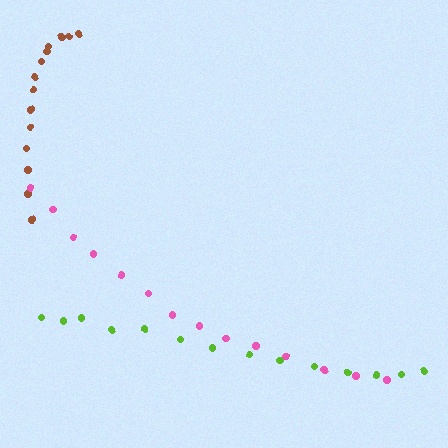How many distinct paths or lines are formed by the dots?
There are 3 distinct paths.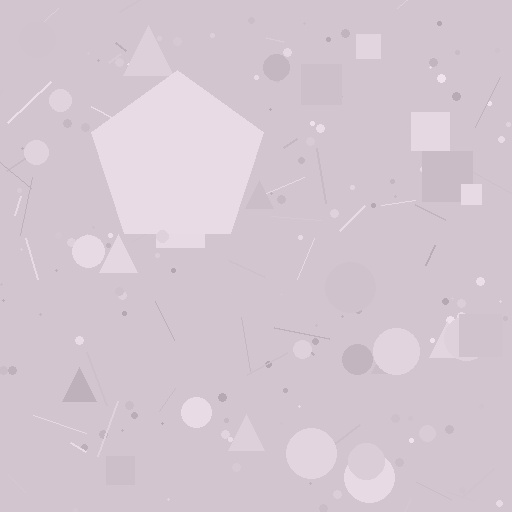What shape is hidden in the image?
A pentagon is hidden in the image.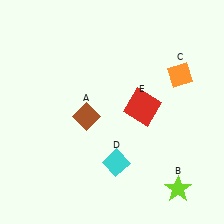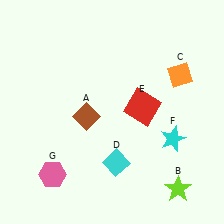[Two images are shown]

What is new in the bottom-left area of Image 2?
A pink hexagon (G) was added in the bottom-left area of Image 2.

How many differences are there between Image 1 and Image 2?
There are 2 differences between the two images.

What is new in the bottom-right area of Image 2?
A cyan star (F) was added in the bottom-right area of Image 2.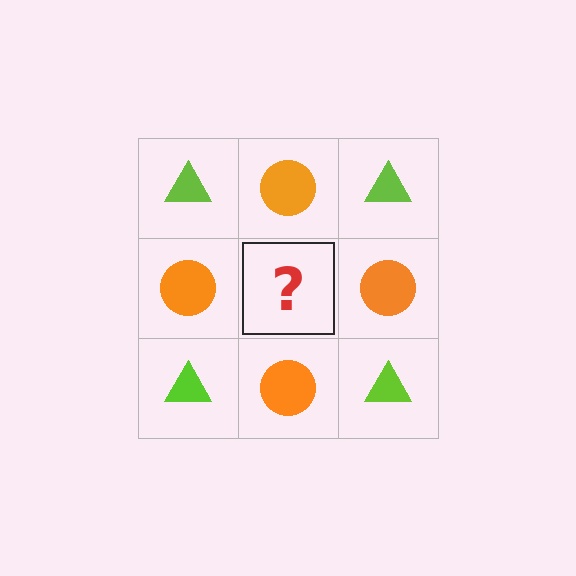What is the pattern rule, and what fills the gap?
The rule is that it alternates lime triangle and orange circle in a checkerboard pattern. The gap should be filled with a lime triangle.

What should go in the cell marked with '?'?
The missing cell should contain a lime triangle.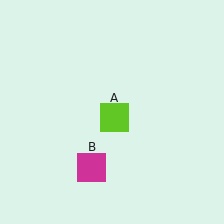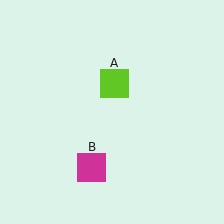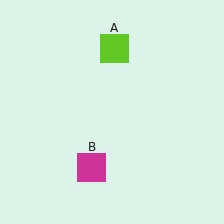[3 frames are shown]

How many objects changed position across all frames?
1 object changed position: lime square (object A).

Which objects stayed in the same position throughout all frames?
Magenta square (object B) remained stationary.